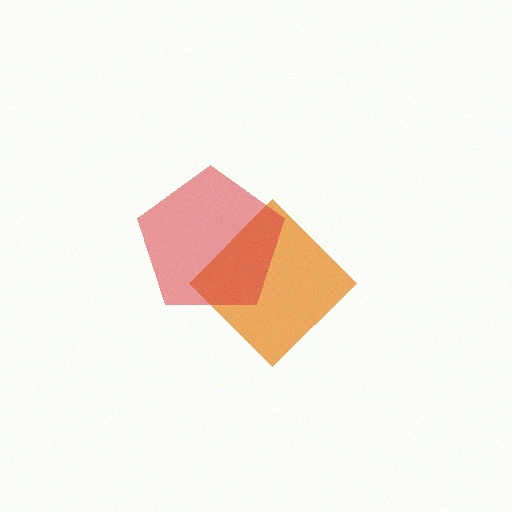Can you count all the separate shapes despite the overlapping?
Yes, there are 2 separate shapes.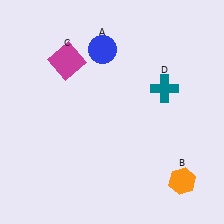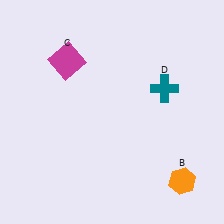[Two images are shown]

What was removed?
The blue circle (A) was removed in Image 2.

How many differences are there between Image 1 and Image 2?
There is 1 difference between the two images.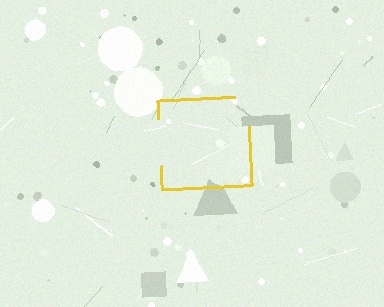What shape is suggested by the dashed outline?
The dashed outline suggests a square.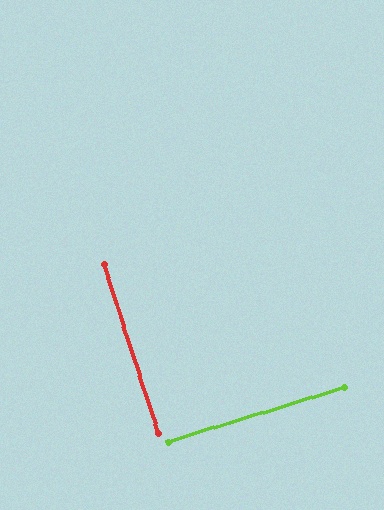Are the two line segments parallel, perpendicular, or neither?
Perpendicular — they meet at approximately 89°.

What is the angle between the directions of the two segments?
Approximately 89 degrees.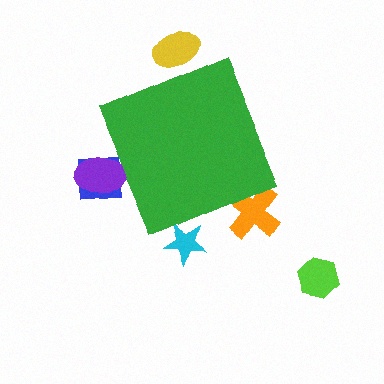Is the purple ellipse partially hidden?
Yes, the purple ellipse is partially hidden behind the green diamond.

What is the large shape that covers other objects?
A green diamond.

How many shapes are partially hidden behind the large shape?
5 shapes are partially hidden.